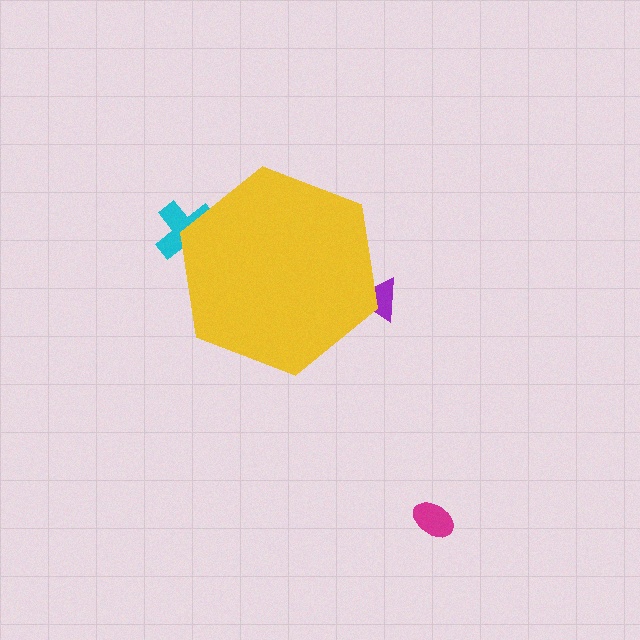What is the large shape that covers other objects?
A yellow hexagon.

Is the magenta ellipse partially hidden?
No, the magenta ellipse is fully visible.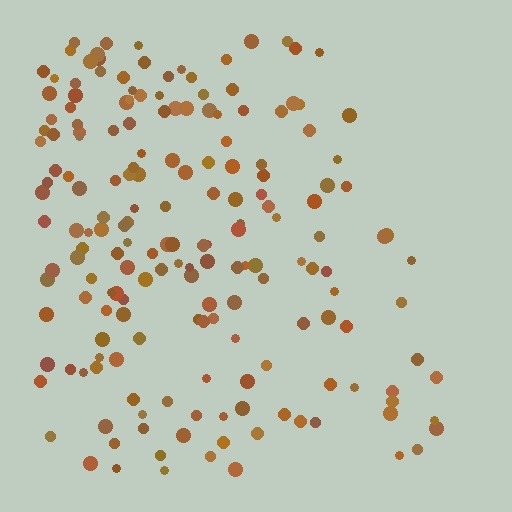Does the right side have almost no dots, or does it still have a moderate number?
Still a moderate number, just noticeably fewer than the left.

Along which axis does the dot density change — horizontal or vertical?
Horizontal.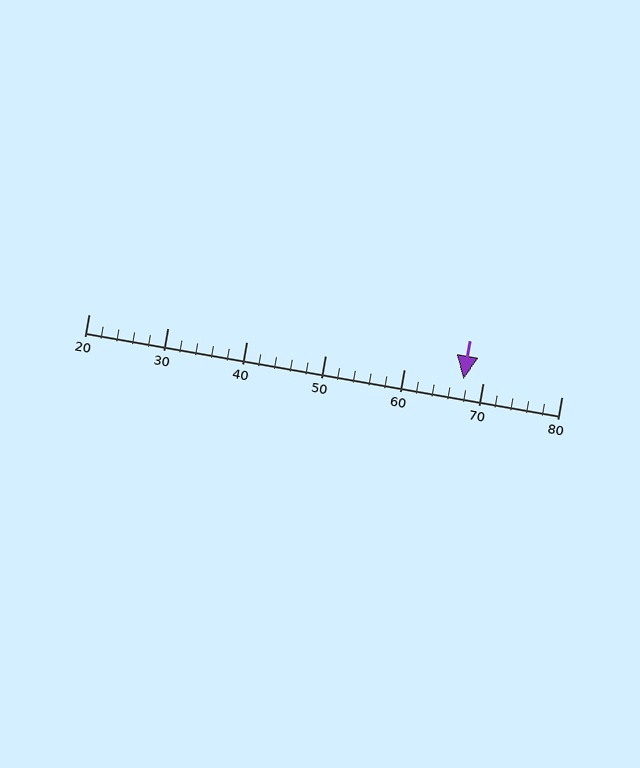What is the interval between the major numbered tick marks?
The major tick marks are spaced 10 units apart.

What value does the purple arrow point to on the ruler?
The purple arrow points to approximately 68.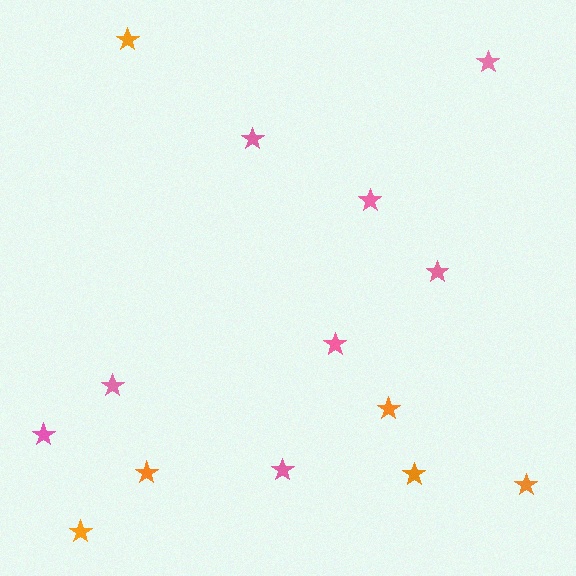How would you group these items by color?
There are 2 groups: one group of orange stars (6) and one group of pink stars (8).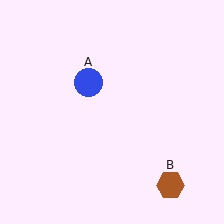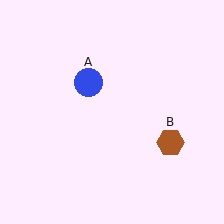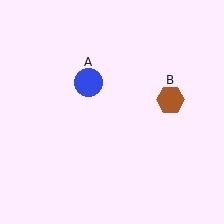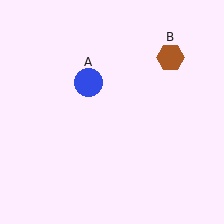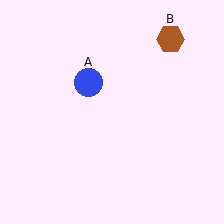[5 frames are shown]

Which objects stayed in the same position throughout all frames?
Blue circle (object A) remained stationary.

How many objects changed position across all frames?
1 object changed position: brown hexagon (object B).